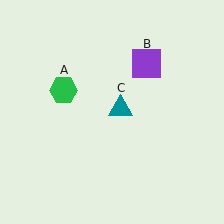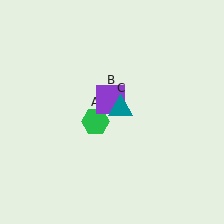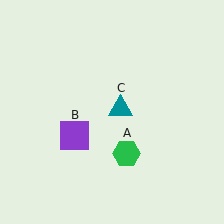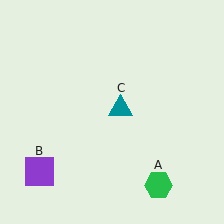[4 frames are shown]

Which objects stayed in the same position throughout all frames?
Teal triangle (object C) remained stationary.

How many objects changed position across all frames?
2 objects changed position: green hexagon (object A), purple square (object B).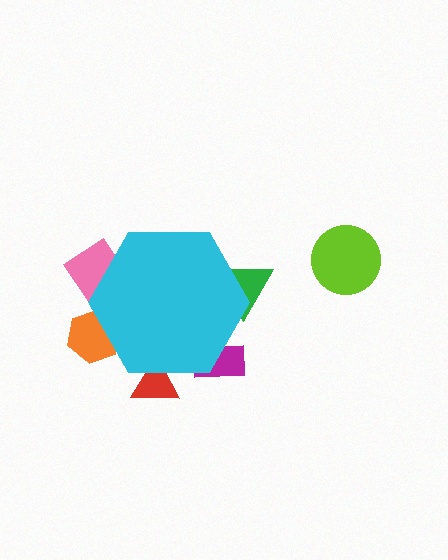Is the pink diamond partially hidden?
Yes, the pink diamond is partially hidden behind the cyan hexagon.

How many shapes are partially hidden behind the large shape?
5 shapes are partially hidden.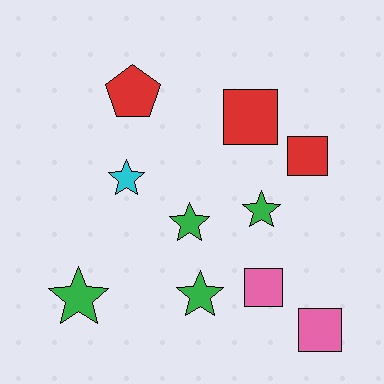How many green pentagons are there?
There are no green pentagons.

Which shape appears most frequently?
Star, with 5 objects.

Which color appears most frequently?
Green, with 4 objects.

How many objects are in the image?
There are 10 objects.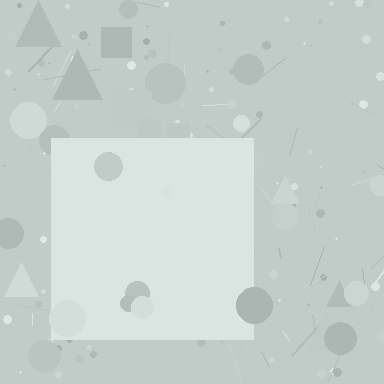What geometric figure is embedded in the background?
A square is embedded in the background.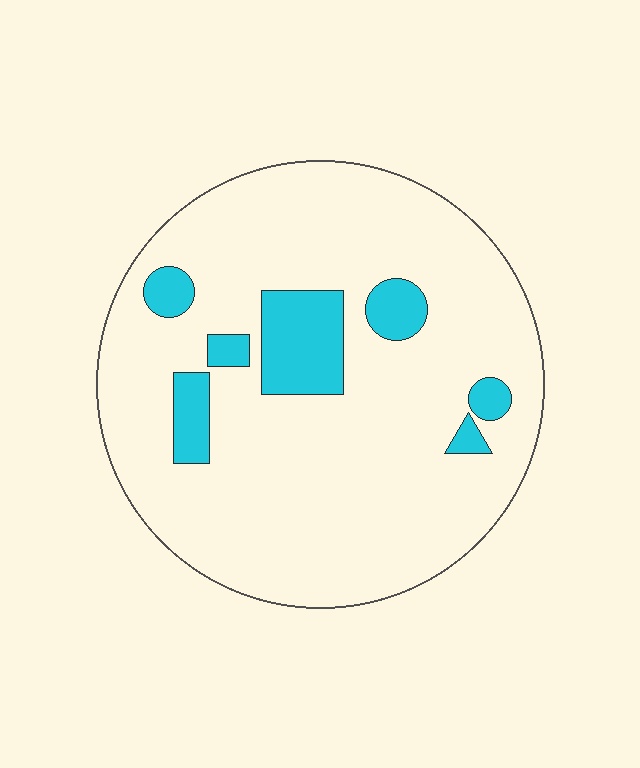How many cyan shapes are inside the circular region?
7.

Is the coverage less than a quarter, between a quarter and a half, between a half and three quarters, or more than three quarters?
Less than a quarter.